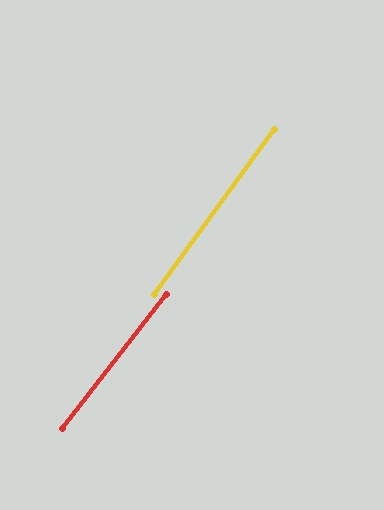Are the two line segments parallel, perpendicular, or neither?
Parallel — their directions differ by only 1.8°.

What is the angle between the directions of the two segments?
Approximately 2 degrees.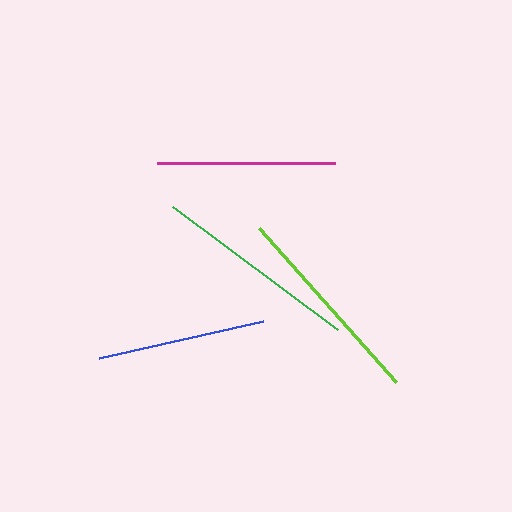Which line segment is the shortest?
The blue line is the shortest at approximately 169 pixels.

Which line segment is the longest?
The lime line is the longest at approximately 207 pixels.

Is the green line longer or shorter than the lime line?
The lime line is longer than the green line.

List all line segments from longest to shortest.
From longest to shortest: lime, green, magenta, blue.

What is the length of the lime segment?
The lime segment is approximately 207 pixels long.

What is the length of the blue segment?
The blue segment is approximately 169 pixels long.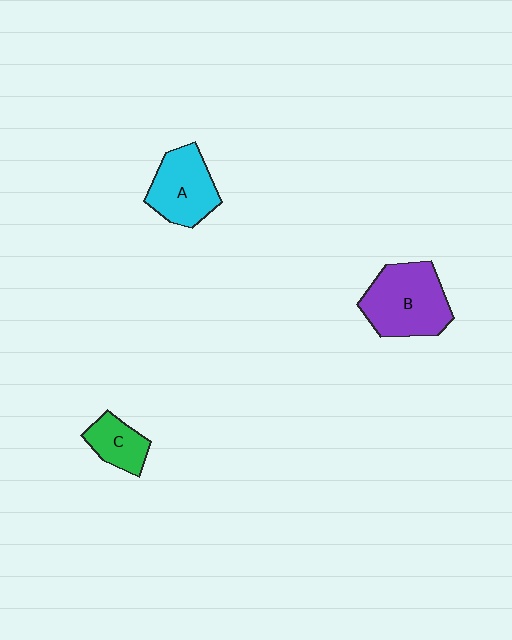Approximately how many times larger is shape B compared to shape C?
Approximately 2.1 times.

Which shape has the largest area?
Shape B (purple).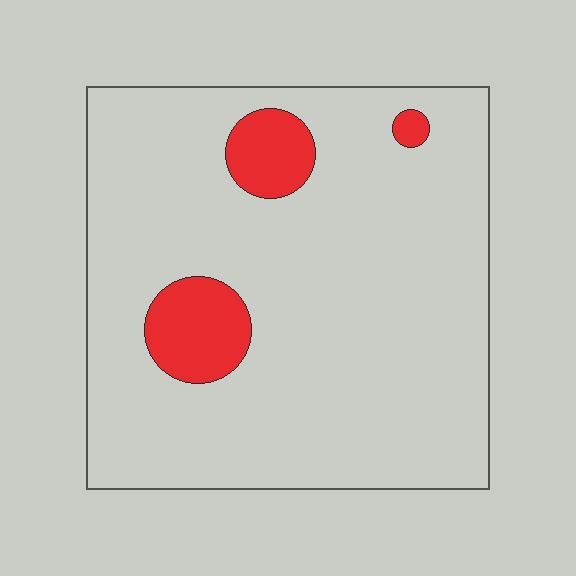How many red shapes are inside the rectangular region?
3.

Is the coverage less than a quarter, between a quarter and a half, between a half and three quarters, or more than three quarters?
Less than a quarter.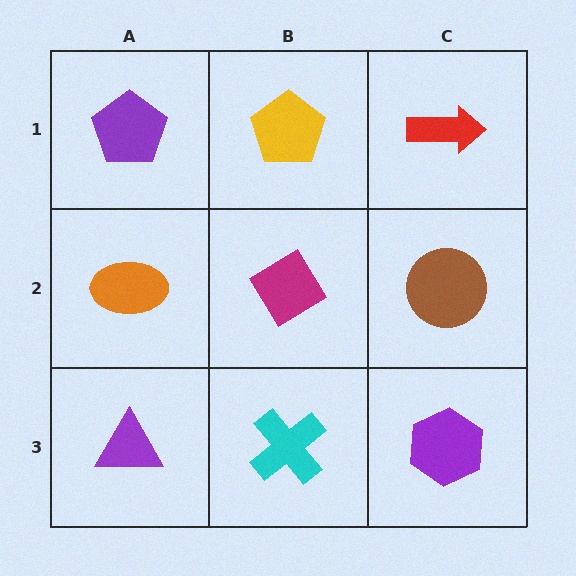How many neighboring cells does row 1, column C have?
2.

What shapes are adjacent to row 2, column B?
A yellow pentagon (row 1, column B), a cyan cross (row 3, column B), an orange ellipse (row 2, column A), a brown circle (row 2, column C).